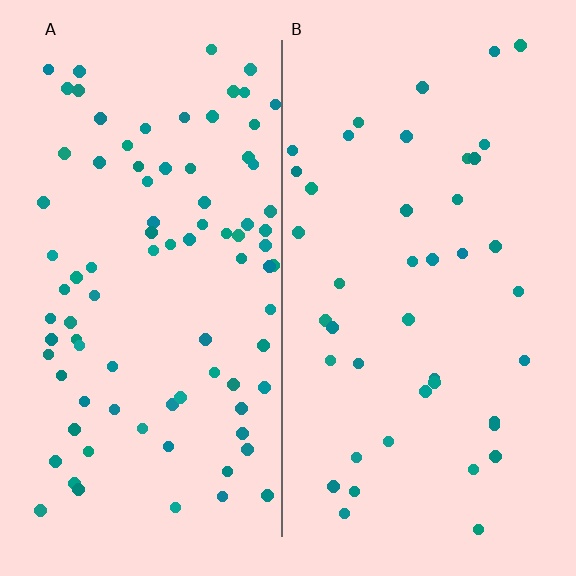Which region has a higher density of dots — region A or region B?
A (the left).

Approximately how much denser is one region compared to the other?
Approximately 2.1× — region A over region B.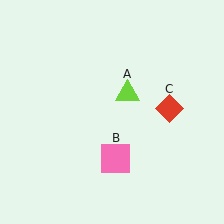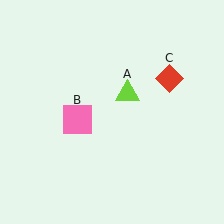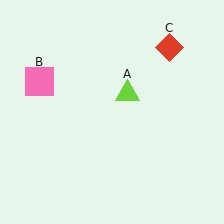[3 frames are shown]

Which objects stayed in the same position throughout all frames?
Lime triangle (object A) remained stationary.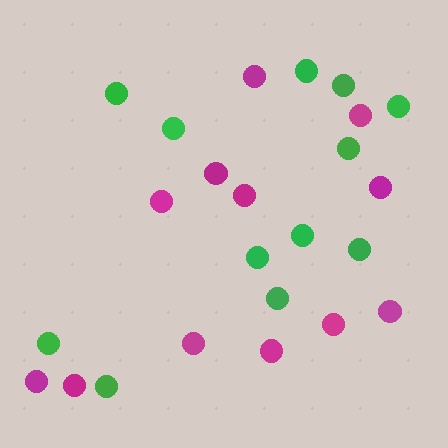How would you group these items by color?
There are 2 groups: one group of green circles (12) and one group of magenta circles (12).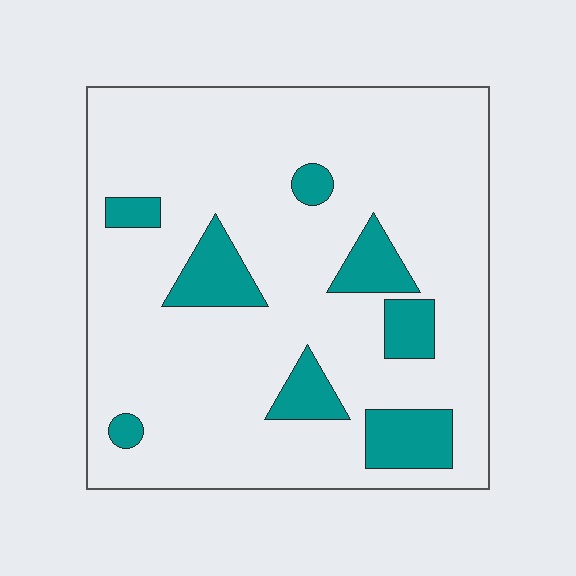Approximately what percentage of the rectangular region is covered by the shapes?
Approximately 15%.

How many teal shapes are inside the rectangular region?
8.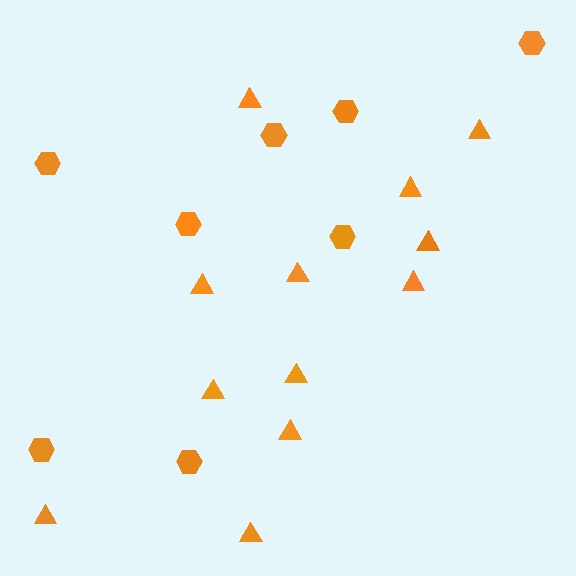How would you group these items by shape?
There are 2 groups: one group of triangles (12) and one group of hexagons (8).